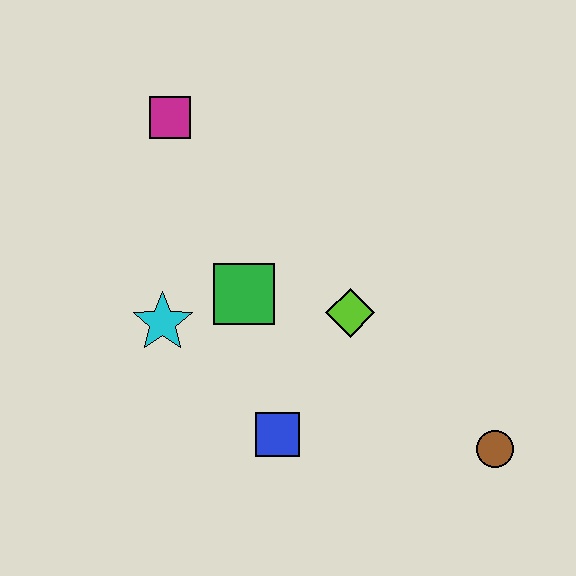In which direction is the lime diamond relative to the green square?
The lime diamond is to the right of the green square.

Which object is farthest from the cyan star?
The brown circle is farthest from the cyan star.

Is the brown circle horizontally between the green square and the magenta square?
No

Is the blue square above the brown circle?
Yes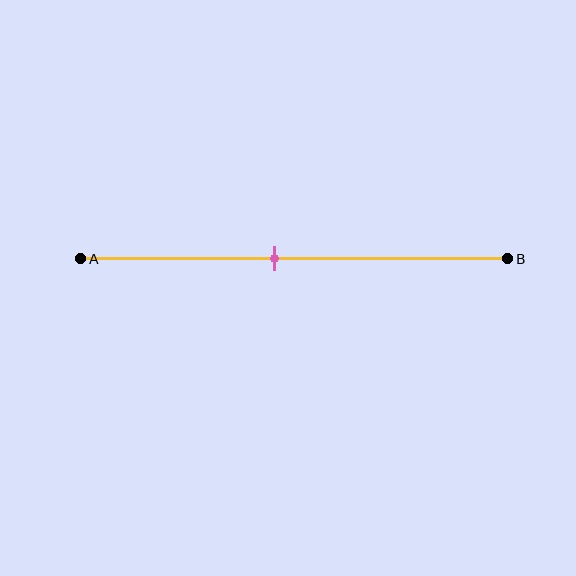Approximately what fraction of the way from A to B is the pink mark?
The pink mark is approximately 45% of the way from A to B.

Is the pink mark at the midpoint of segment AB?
No, the mark is at about 45% from A, not at the 50% midpoint.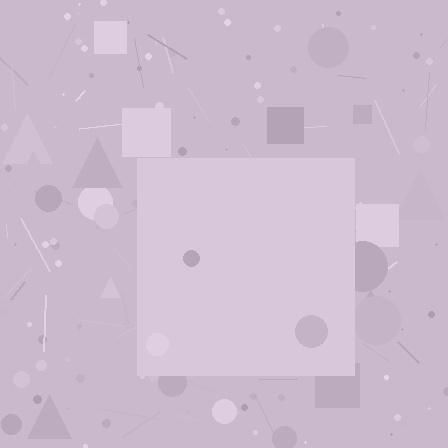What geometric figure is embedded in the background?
A square is embedded in the background.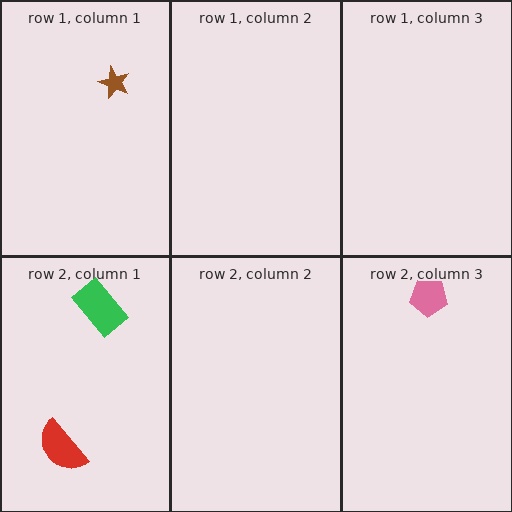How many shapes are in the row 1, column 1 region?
1.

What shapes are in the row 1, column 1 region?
The brown star.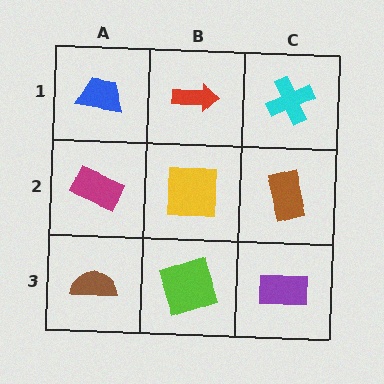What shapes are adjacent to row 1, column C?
A brown rectangle (row 2, column C), a red arrow (row 1, column B).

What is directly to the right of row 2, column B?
A brown rectangle.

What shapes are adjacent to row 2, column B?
A red arrow (row 1, column B), a lime square (row 3, column B), a magenta rectangle (row 2, column A), a brown rectangle (row 2, column C).